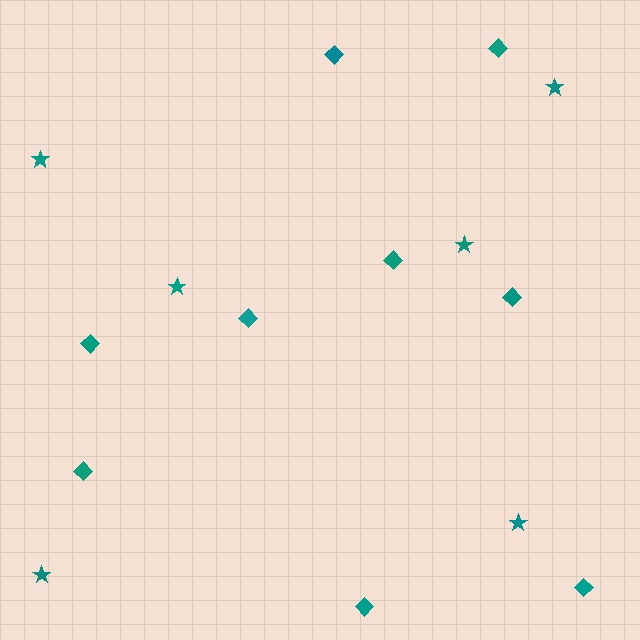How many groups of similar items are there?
There are 2 groups: one group of diamonds (9) and one group of stars (6).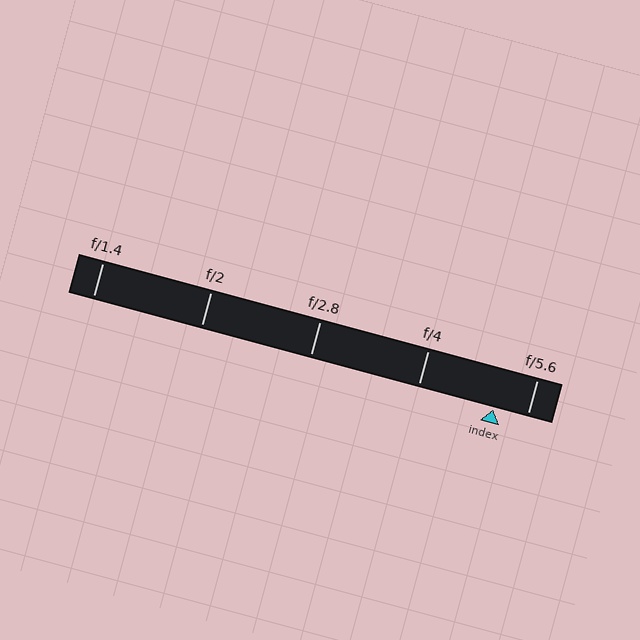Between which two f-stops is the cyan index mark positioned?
The index mark is between f/4 and f/5.6.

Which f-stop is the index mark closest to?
The index mark is closest to f/5.6.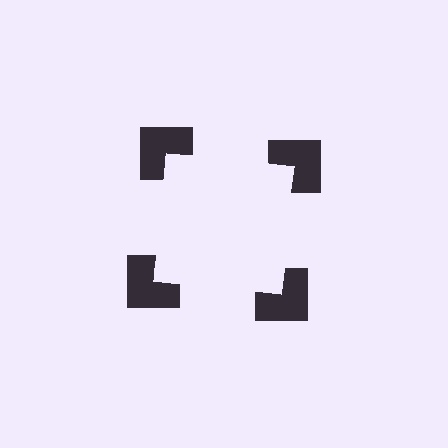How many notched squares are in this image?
There are 4 — one at each vertex of the illusory square.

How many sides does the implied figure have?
4 sides.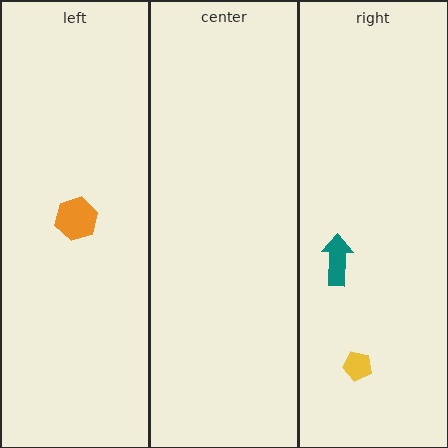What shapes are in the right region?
The teal arrow, the yellow pentagon.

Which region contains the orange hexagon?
The left region.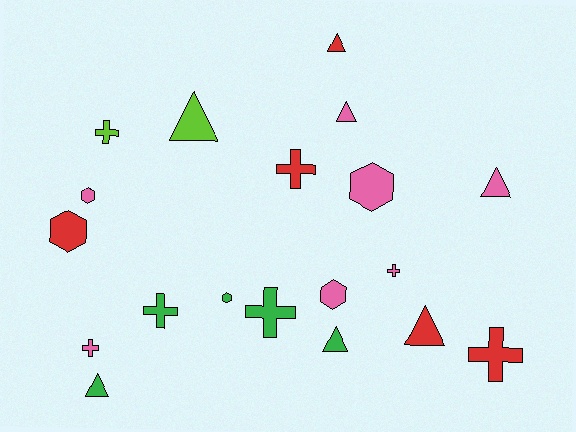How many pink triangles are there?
There are 2 pink triangles.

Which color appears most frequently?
Pink, with 7 objects.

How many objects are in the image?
There are 19 objects.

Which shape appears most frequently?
Cross, with 7 objects.